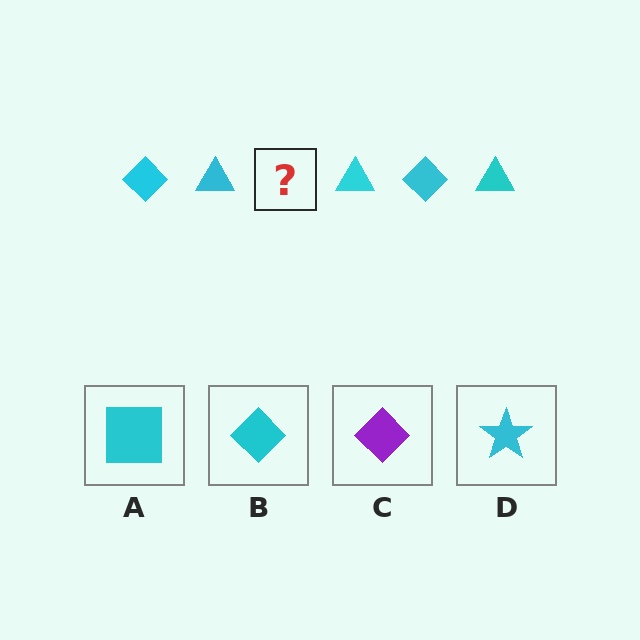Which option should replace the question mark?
Option B.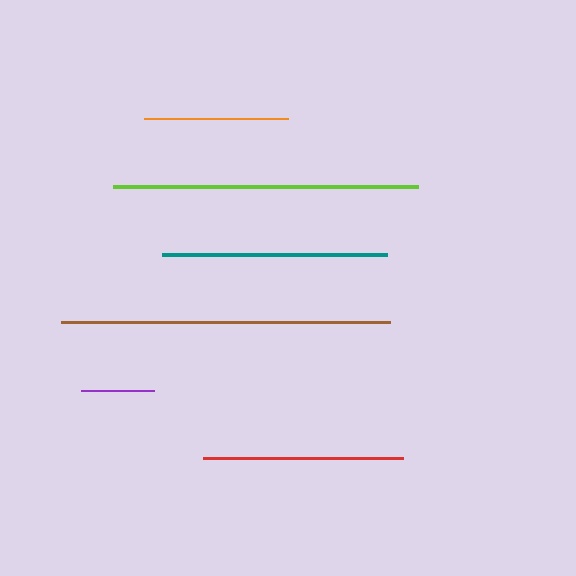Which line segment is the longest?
The brown line is the longest at approximately 330 pixels.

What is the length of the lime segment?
The lime segment is approximately 305 pixels long.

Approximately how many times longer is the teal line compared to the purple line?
The teal line is approximately 3.1 times the length of the purple line.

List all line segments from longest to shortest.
From longest to shortest: brown, lime, teal, red, orange, purple.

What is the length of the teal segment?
The teal segment is approximately 225 pixels long.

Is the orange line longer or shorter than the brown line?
The brown line is longer than the orange line.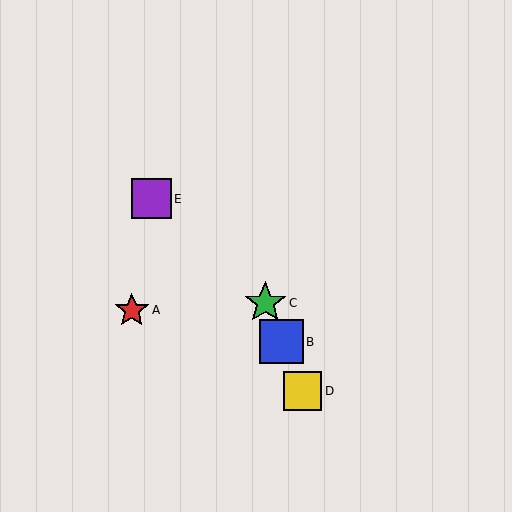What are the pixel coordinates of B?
Object B is at (281, 342).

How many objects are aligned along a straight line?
3 objects (B, C, D) are aligned along a straight line.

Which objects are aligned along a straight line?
Objects B, C, D are aligned along a straight line.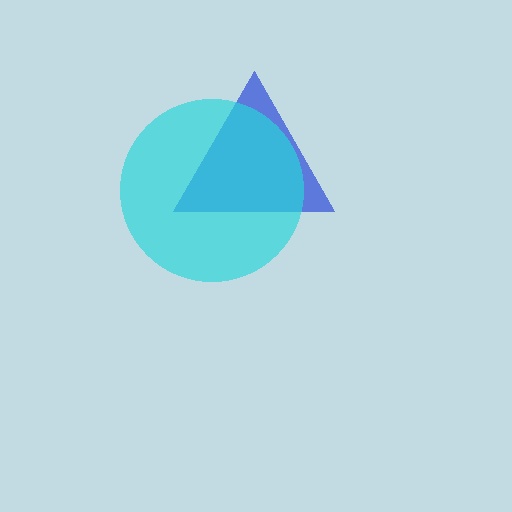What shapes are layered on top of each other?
The layered shapes are: a blue triangle, a cyan circle.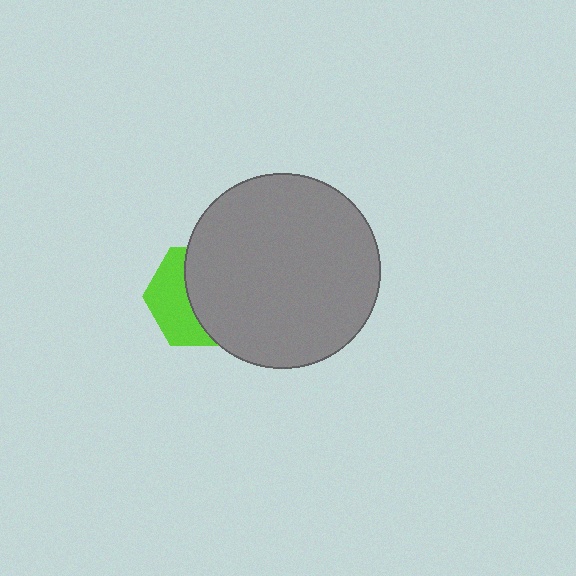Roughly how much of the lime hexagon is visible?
A small part of it is visible (roughly 42%).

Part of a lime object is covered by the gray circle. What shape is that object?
It is a hexagon.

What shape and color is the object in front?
The object in front is a gray circle.